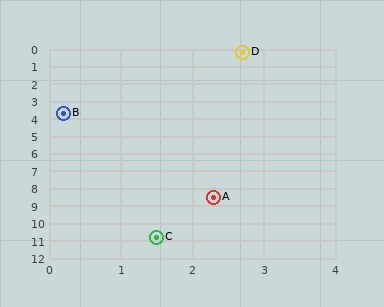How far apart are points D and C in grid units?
Points D and C are about 10.7 grid units apart.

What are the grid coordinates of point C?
Point C is at approximately (1.5, 10.8).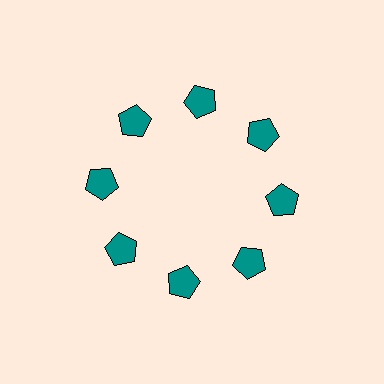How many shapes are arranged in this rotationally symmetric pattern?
There are 8 shapes, arranged in 8 groups of 1.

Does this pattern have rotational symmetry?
Yes, this pattern has 8-fold rotational symmetry. It looks the same after rotating 45 degrees around the center.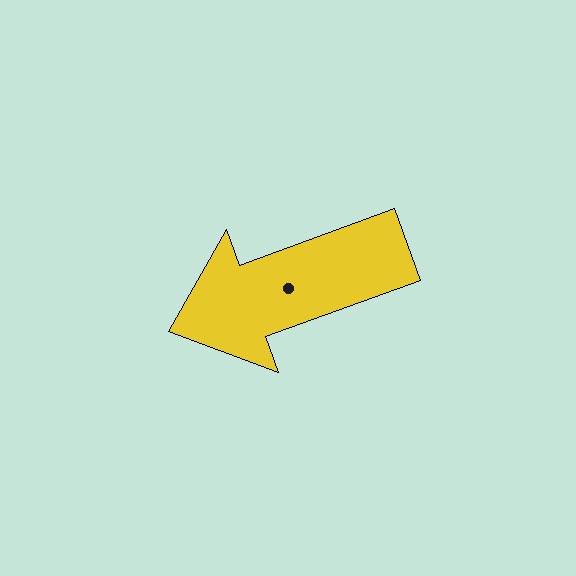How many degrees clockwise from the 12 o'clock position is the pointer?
Approximately 250 degrees.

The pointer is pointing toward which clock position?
Roughly 8 o'clock.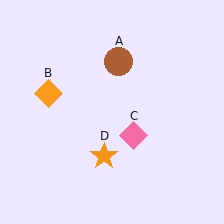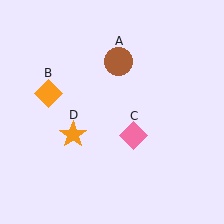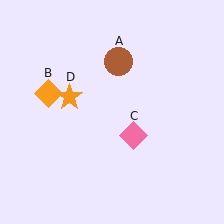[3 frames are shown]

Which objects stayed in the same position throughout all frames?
Brown circle (object A) and orange diamond (object B) and pink diamond (object C) remained stationary.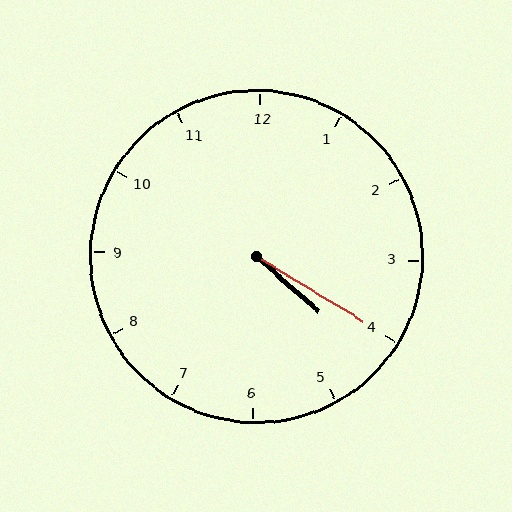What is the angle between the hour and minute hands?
Approximately 10 degrees.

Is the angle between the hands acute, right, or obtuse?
It is acute.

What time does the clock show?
4:20.